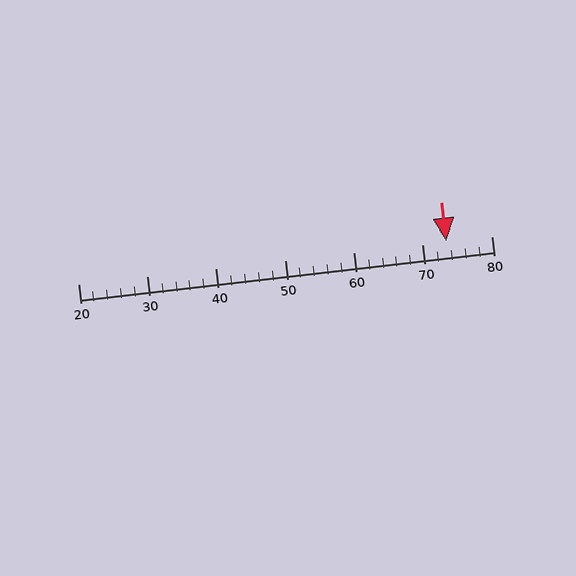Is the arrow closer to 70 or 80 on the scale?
The arrow is closer to 70.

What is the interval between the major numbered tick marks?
The major tick marks are spaced 10 units apart.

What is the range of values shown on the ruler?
The ruler shows values from 20 to 80.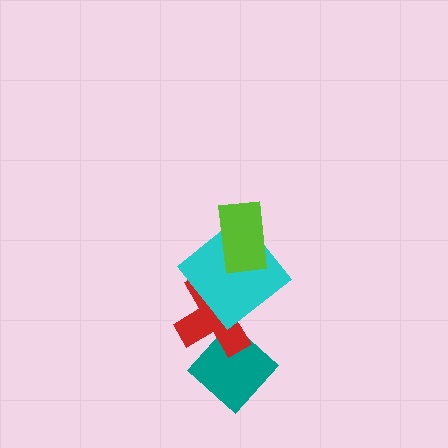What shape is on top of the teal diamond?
The red cross is on top of the teal diamond.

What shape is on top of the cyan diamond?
The lime rectangle is on top of the cyan diamond.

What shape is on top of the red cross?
The cyan diamond is on top of the red cross.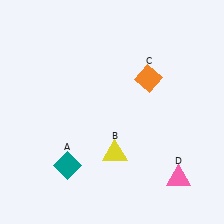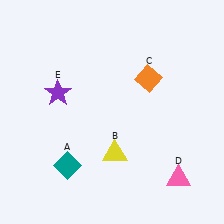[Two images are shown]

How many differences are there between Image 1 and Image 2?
There is 1 difference between the two images.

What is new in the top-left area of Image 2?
A purple star (E) was added in the top-left area of Image 2.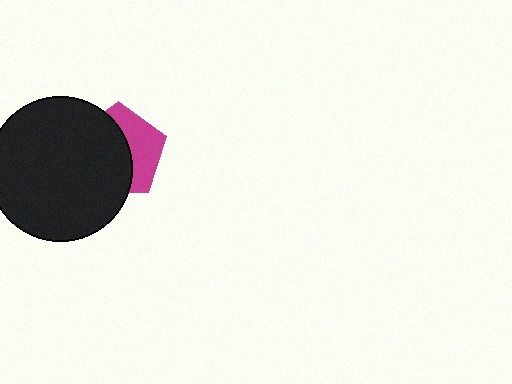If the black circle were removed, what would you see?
You would see the complete magenta pentagon.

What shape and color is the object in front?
The object in front is a black circle.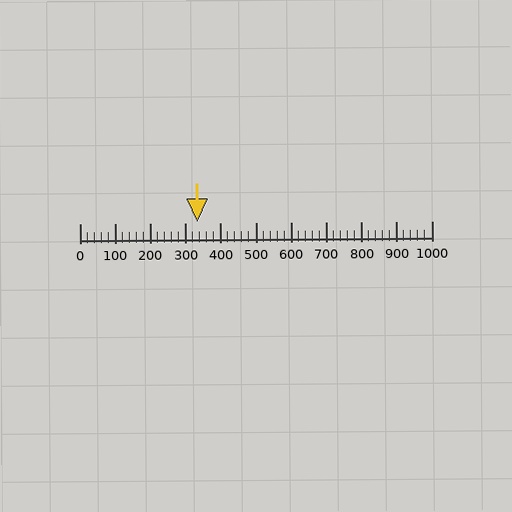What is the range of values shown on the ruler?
The ruler shows values from 0 to 1000.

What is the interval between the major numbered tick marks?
The major tick marks are spaced 100 units apart.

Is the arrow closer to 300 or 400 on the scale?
The arrow is closer to 300.